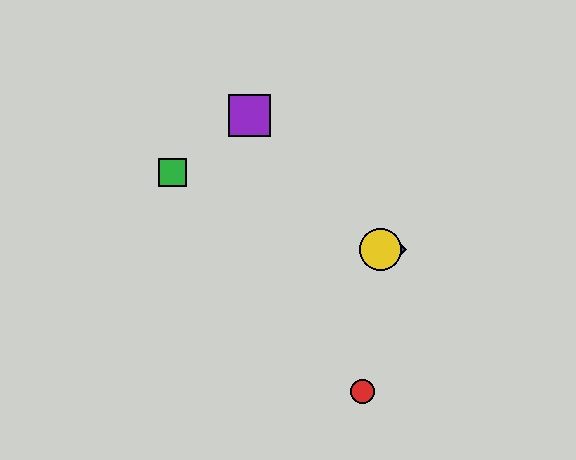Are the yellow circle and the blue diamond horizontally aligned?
Yes, both are at y≈250.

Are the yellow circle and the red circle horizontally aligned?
No, the yellow circle is at y≈250 and the red circle is at y≈392.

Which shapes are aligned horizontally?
The blue diamond, the yellow circle are aligned horizontally.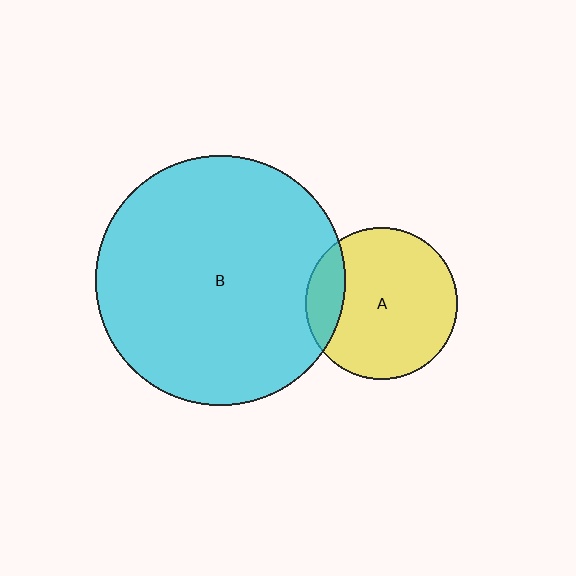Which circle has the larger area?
Circle B (cyan).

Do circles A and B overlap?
Yes.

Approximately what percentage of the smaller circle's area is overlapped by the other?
Approximately 15%.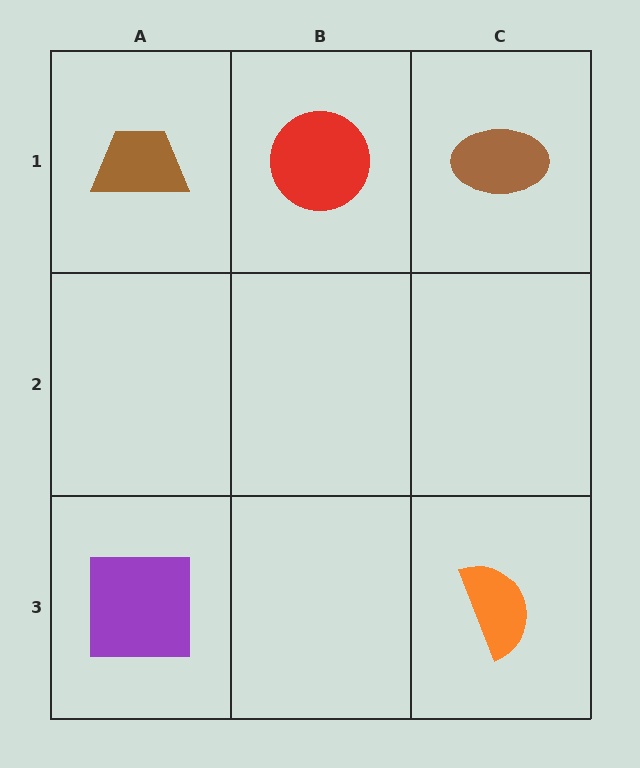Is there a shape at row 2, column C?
No, that cell is empty.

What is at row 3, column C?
An orange semicircle.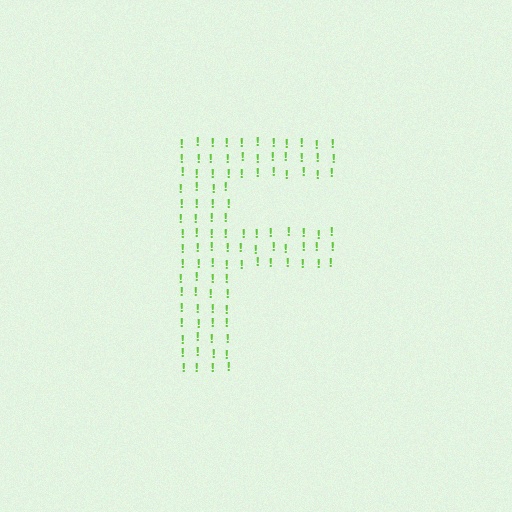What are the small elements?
The small elements are exclamation marks.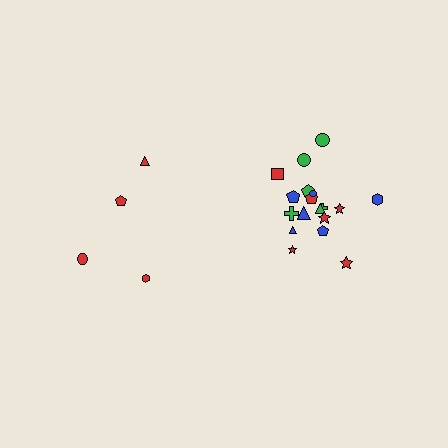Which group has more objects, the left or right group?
The right group.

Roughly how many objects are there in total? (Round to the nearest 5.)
Roughly 20 objects in total.